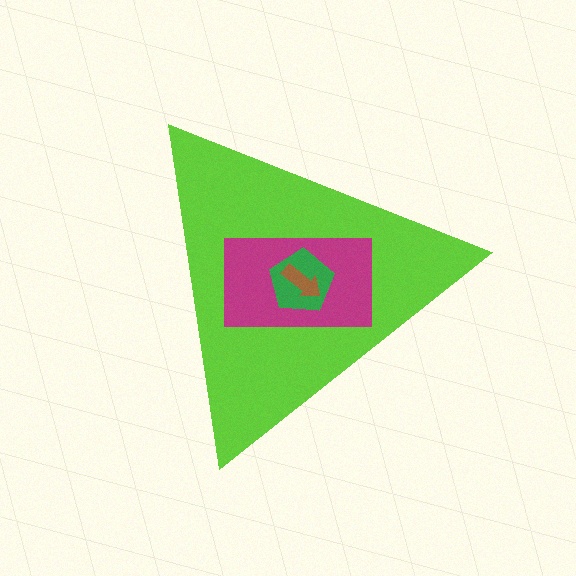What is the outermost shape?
The lime triangle.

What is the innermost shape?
The brown arrow.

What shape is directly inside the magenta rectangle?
The green pentagon.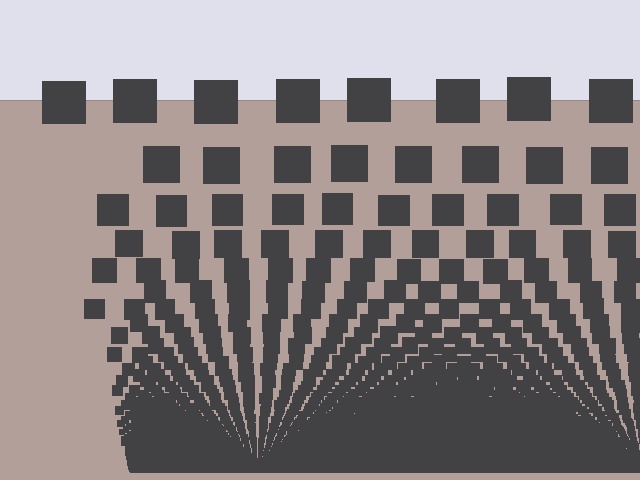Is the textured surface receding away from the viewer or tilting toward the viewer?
The surface appears to tilt toward the viewer. Texture elements get larger and sparser toward the top.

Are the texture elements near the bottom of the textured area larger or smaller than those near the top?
Smaller. The gradient is inverted — elements near the bottom are smaller and denser.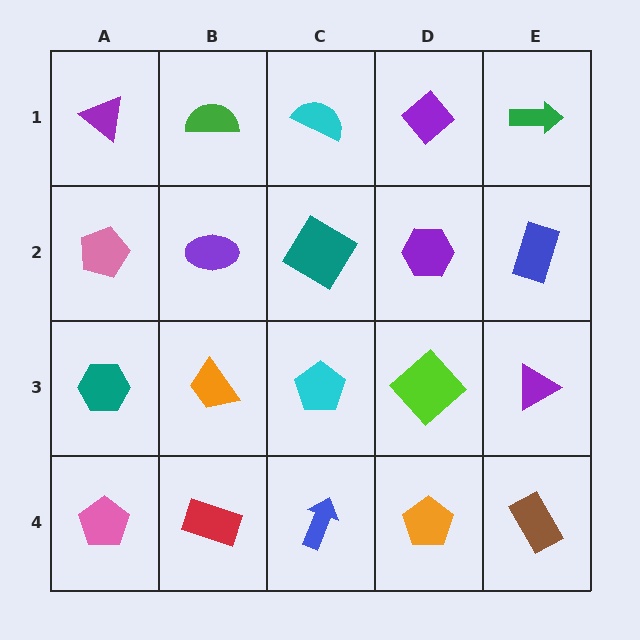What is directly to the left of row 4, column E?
An orange pentagon.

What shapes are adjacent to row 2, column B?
A green semicircle (row 1, column B), an orange trapezoid (row 3, column B), a pink pentagon (row 2, column A), a teal diamond (row 2, column C).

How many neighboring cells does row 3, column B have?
4.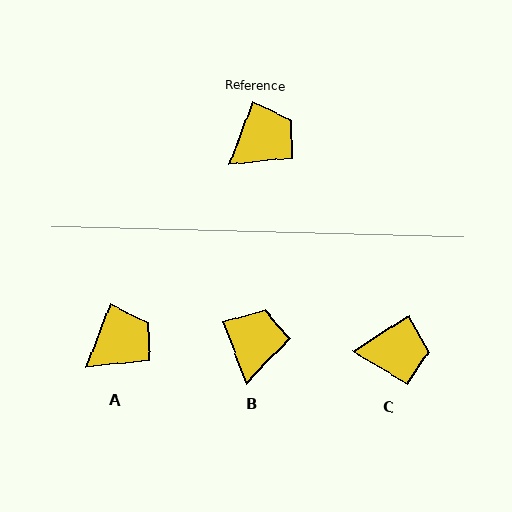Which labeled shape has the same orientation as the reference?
A.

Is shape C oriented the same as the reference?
No, it is off by about 37 degrees.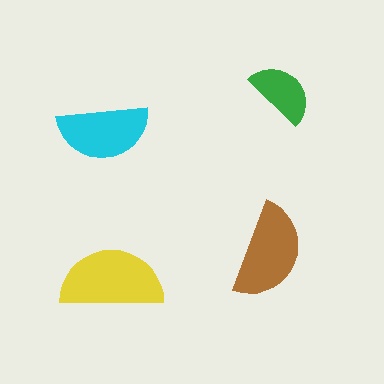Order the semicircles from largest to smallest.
the yellow one, the brown one, the cyan one, the green one.